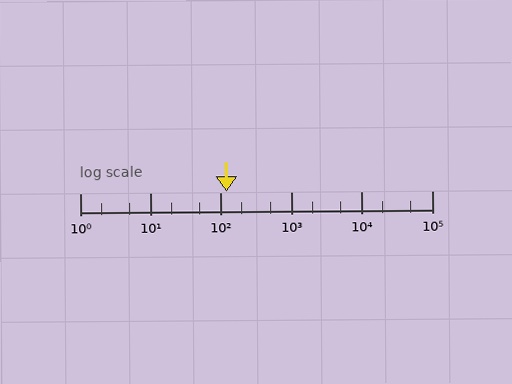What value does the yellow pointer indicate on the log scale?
The pointer indicates approximately 120.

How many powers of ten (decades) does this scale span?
The scale spans 5 decades, from 1 to 100000.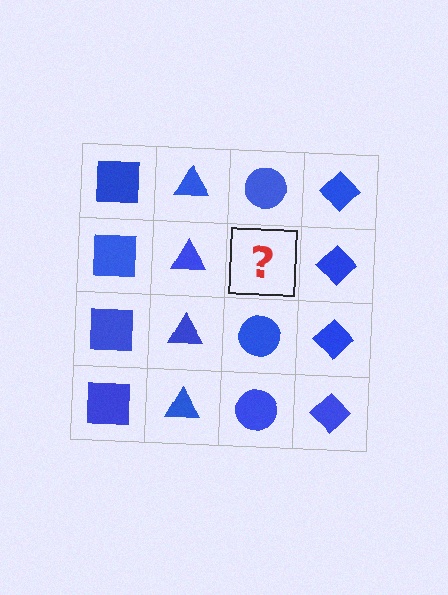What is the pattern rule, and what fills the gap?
The rule is that each column has a consistent shape. The gap should be filled with a blue circle.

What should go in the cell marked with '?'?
The missing cell should contain a blue circle.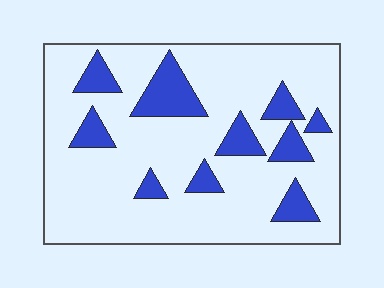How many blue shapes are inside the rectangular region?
10.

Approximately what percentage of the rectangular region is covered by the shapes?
Approximately 20%.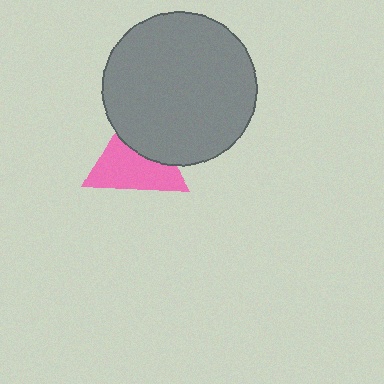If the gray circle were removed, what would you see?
You would see the complete pink triangle.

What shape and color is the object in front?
The object in front is a gray circle.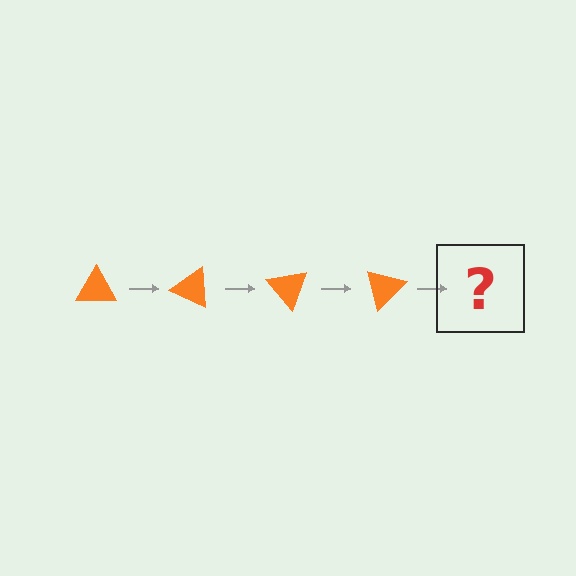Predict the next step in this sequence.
The next step is an orange triangle rotated 100 degrees.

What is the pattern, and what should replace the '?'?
The pattern is that the triangle rotates 25 degrees each step. The '?' should be an orange triangle rotated 100 degrees.